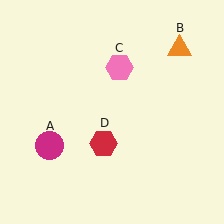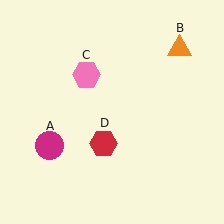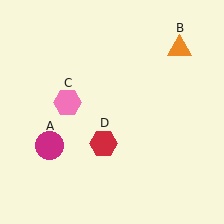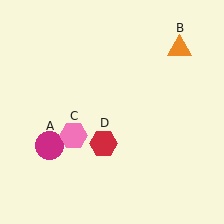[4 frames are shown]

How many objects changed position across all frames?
1 object changed position: pink hexagon (object C).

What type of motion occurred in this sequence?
The pink hexagon (object C) rotated counterclockwise around the center of the scene.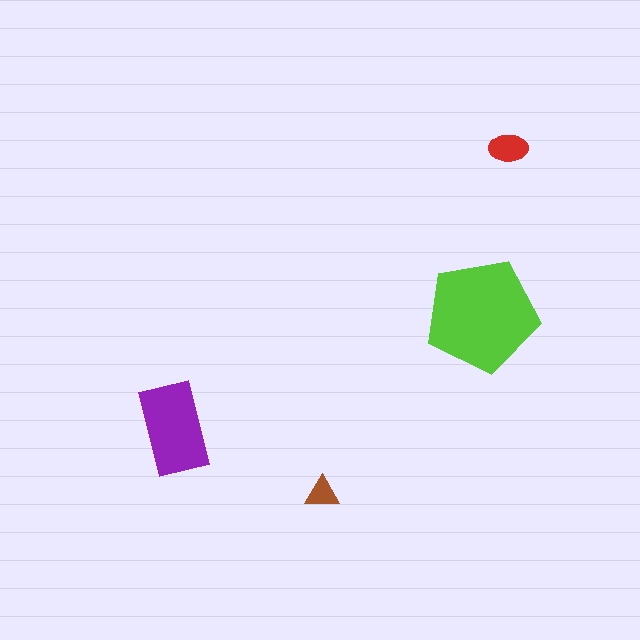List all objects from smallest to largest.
The brown triangle, the red ellipse, the purple rectangle, the lime pentagon.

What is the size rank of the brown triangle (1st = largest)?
4th.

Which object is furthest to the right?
The red ellipse is rightmost.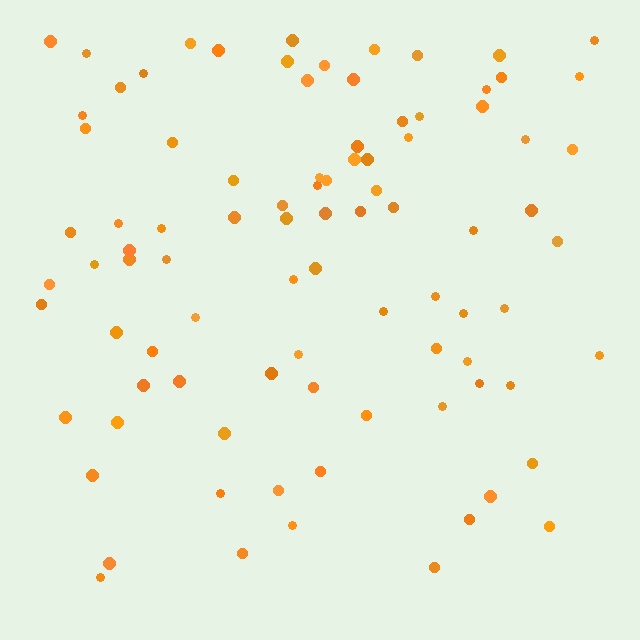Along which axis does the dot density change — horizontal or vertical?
Vertical.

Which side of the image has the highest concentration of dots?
The top.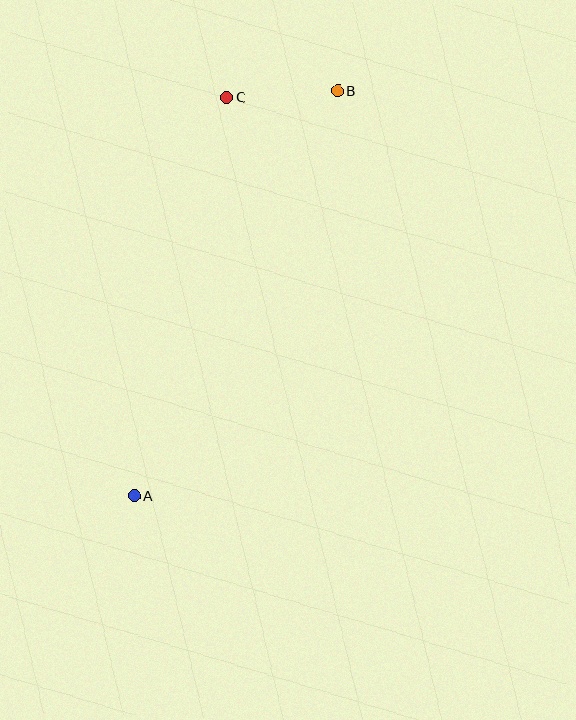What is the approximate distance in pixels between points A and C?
The distance between A and C is approximately 409 pixels.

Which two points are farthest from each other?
Points A and B are farthest from each other.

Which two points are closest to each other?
Points B and C are closest to each other.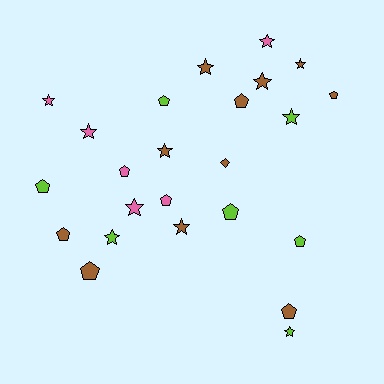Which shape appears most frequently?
Star, with 12 objects.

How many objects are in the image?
There are 24 objects.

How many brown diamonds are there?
There is 1 brown diamond.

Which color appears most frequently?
Brown, with 11 objects.